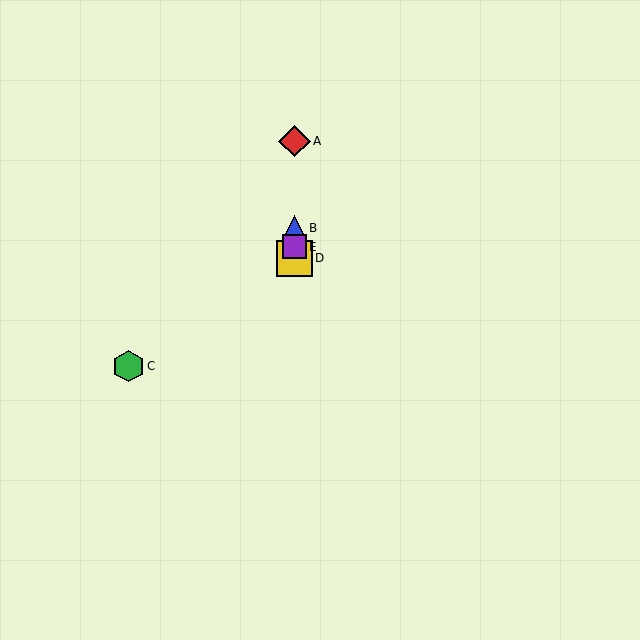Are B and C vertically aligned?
No, B is at x≈294 and C is at x≈129.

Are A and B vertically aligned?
Yes, both are at x≈294.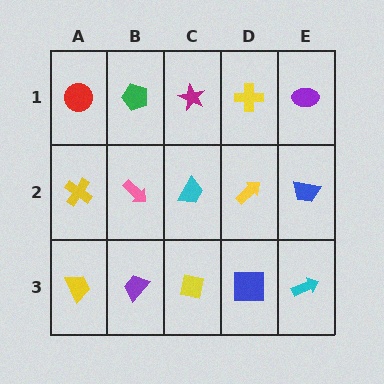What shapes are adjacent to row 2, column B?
A green pentagon (row 1, column B), a purple trapezoid (row 3, column B), a yellow cross (row 2, column A), a cyan trapezoid (row 2, column C).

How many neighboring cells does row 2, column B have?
4.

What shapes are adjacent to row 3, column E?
A blue trapezoid (row 2, column E), a blue square (row 3, column D).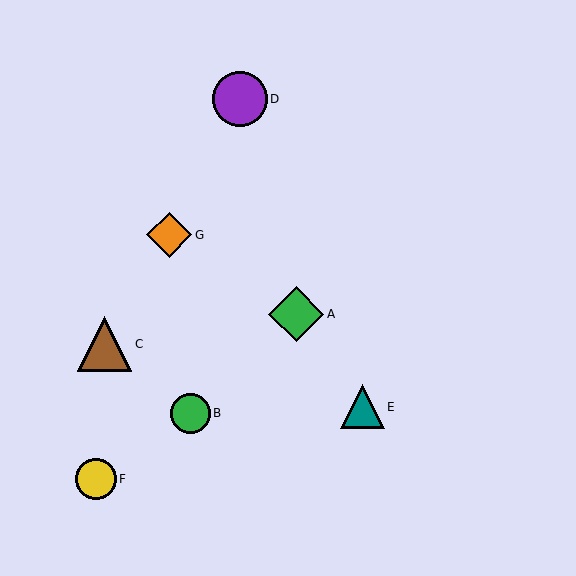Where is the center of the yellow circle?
The center of the yellow circle is at (96, 479).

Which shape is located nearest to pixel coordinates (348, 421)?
The teal triangle (labeled E) at (362, 407) is nearest to that location.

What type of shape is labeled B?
Shape B is a green circle.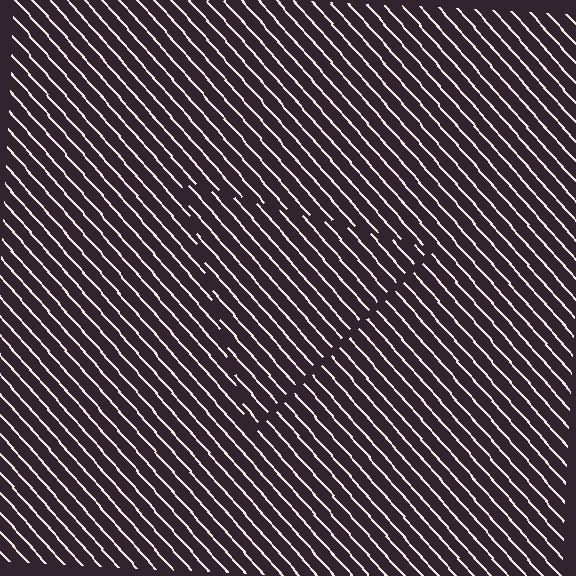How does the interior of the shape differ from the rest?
The interior of the shape contains the same grating, shifted by half a period — the contour is defined by the phase discontinuity where line-ends from the inner and outer gratings abut.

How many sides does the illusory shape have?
3 sides — the line-ends trace a triangle.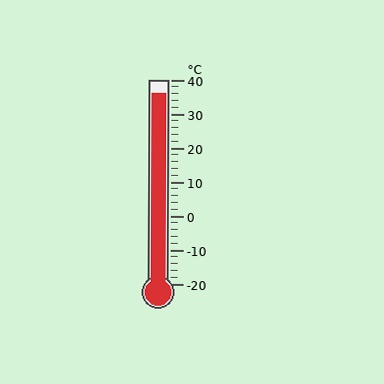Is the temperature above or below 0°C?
The temperature is above 0°C.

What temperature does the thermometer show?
The thermometer shows approximately 36°C.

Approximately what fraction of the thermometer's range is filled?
The thermometer is filled to approximately 95% of its range.